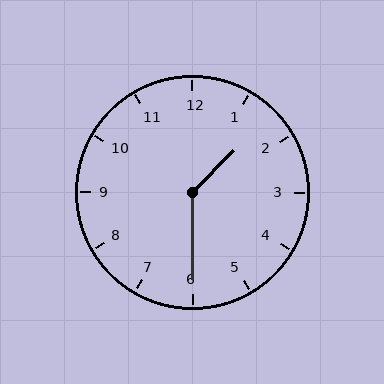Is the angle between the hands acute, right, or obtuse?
It is obtuse.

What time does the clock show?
1:30.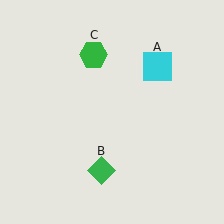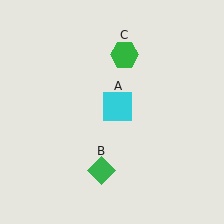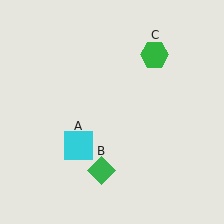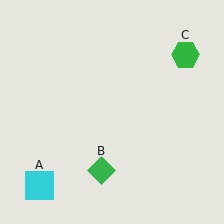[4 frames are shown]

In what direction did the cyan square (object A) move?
The cyan square (object A) moved down and to the left.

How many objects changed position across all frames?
2 objects changed position: cyan square (object A), green hexagon (object C).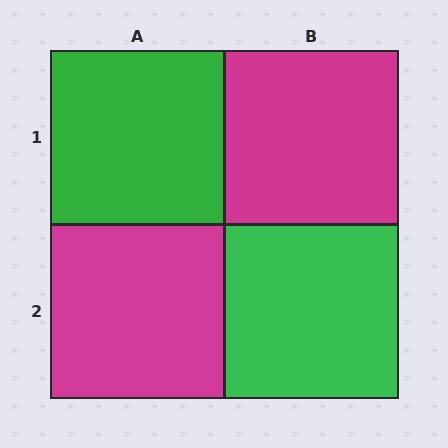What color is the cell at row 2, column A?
Magenta.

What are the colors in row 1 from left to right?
Green, magenta.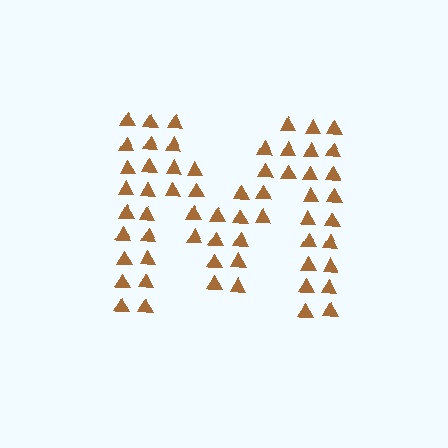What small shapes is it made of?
It is made of small triangles.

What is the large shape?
The large shape is the letter M.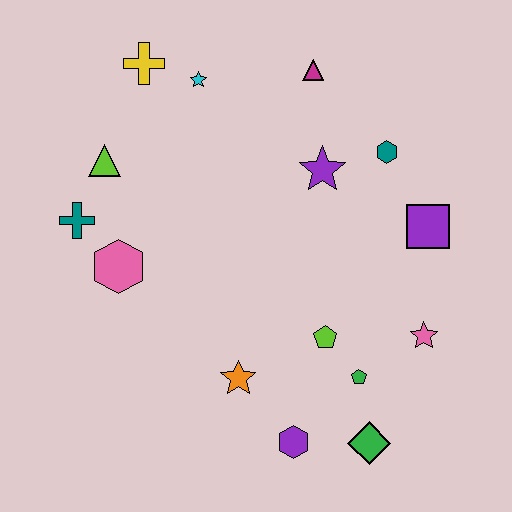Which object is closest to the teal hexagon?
The purple star is closest to the teal hexagon.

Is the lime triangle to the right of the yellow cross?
No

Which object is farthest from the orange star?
The yellow cross is farthest from the orange star.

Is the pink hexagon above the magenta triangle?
No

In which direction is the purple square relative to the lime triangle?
The purple square is to the right of the lime triangle.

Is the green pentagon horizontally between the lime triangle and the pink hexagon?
No